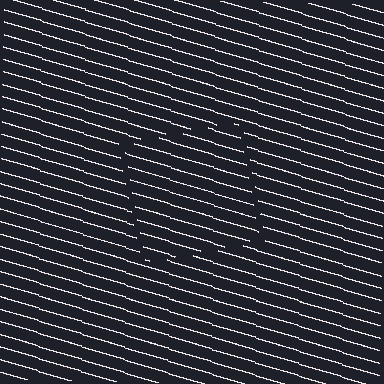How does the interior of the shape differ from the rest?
The interior of the shape contains the same grating, shifted by half a period — the contour is defined by the phase discontinuity where line-ends from the inner and outer gratings abut.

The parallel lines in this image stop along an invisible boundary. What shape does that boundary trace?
An illusory square. The interior of the shape contains the same grating, shifted by half a period — the contour is defined by the phase discontinuity where line-ends from the inner and outer gratings abut.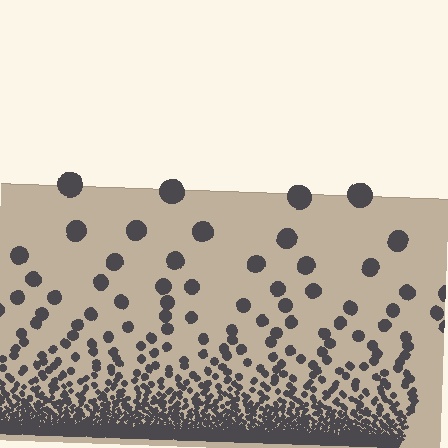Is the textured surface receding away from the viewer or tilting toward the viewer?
The surface appears to tilt toward the viewer. Texture elements get larger and sparser toward the top.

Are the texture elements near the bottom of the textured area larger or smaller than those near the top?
Smaller. The gradient is inverted — elements near the bottom are smaller and denser.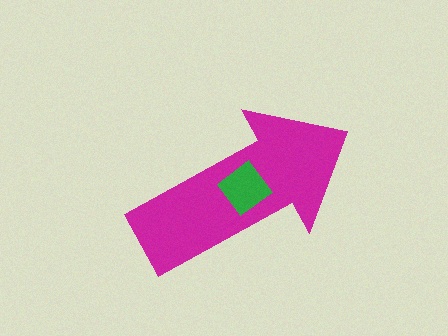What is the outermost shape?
The magenta arrow.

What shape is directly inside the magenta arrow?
The green diamond.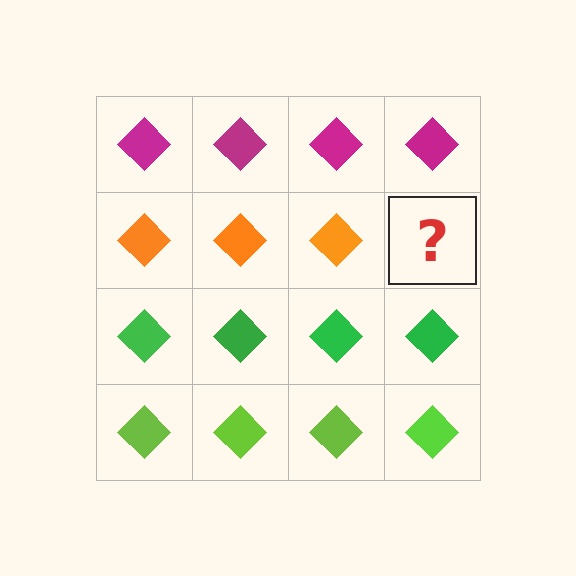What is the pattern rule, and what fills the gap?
The rule is that each row has a consistent color. The gap should be filled with an orange diamond.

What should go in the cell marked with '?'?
The missing cell should contain an orange diamond.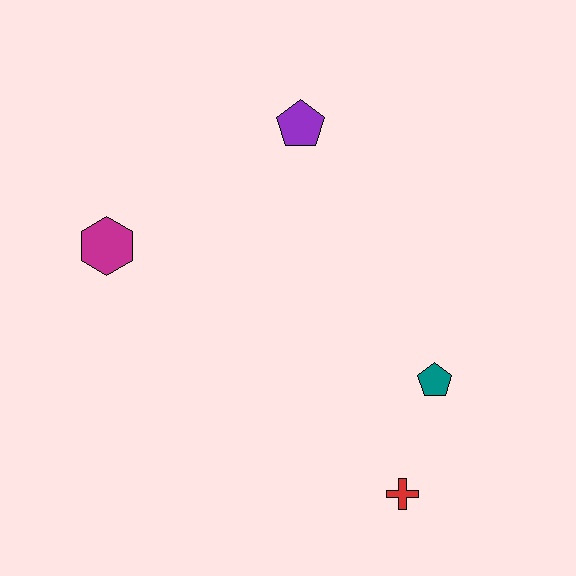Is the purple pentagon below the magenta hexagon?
No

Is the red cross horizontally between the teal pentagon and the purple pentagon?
Yes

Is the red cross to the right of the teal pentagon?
No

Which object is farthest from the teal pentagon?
The magenta hexagon is farthest from the teal pentagon.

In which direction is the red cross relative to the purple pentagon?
The red cross is below the purple pentagon.